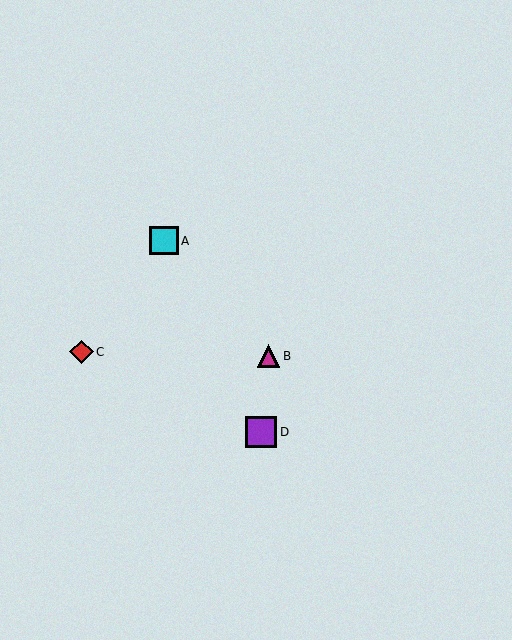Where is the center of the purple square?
The center of the purple square is at (261, 432).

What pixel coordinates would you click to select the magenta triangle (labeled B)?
Click at (269, 356) to select the magenta triangle B.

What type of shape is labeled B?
Shape B is a magenta triangle.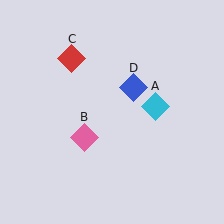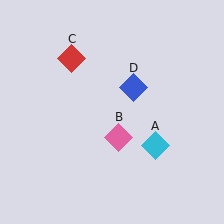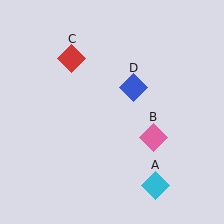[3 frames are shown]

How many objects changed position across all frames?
2 objects changed position: cyan diamond (object A), pink diamond (object B).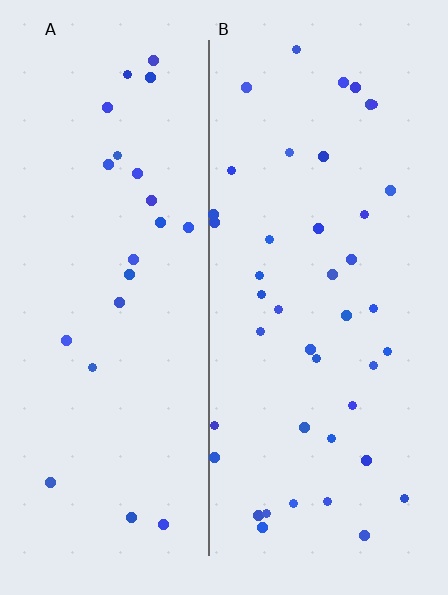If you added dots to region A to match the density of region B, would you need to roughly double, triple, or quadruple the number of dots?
Approximately double.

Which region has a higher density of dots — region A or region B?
B (the right).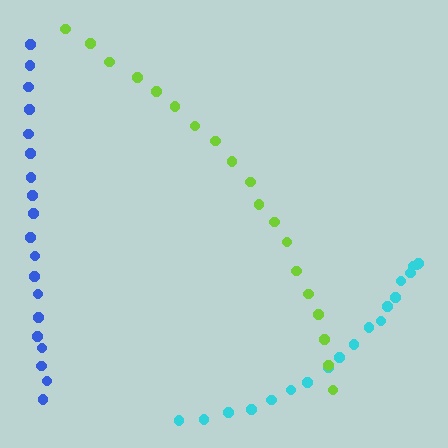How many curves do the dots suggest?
There are 3 distinct paths.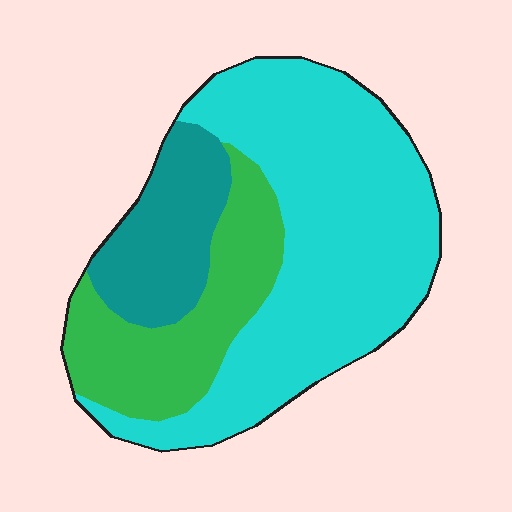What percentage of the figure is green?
Green takes up less than a quarter of the figure.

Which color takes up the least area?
Teal, at roughly 20%.